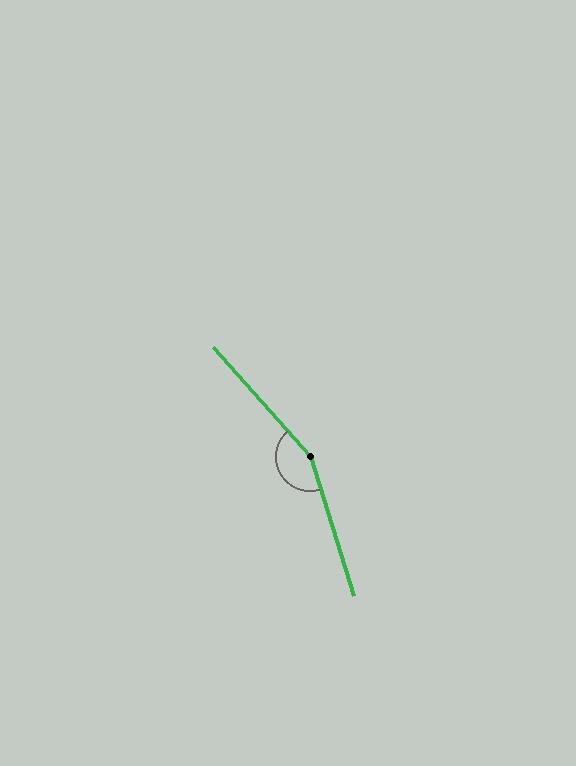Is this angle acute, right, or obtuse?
It is obtuse.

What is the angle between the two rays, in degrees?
Approximately 156 degrees.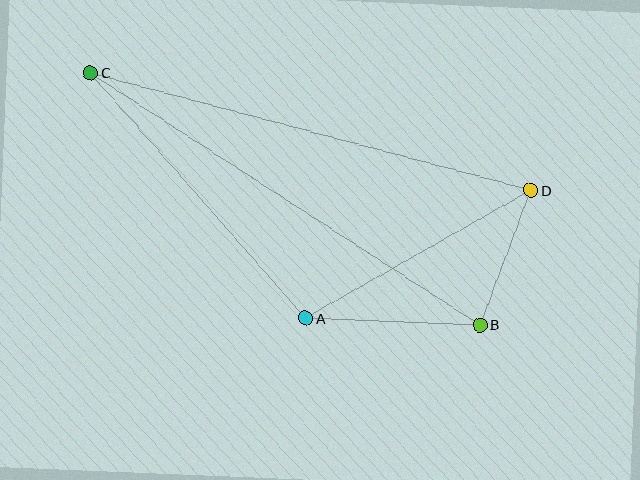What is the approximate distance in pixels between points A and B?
The distance between A and B is approximately 175 pixels.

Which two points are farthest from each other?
Points B and C are farthest from each other.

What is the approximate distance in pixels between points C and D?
The distance between C and D is approximately 456 pixels.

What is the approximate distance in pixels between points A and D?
The distance between A and D is approximately 259 pixels.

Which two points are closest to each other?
Points B and D are closest to each other.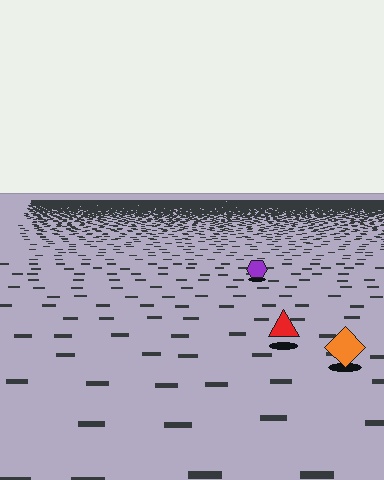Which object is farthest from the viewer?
The purple hexagon is farthest from the viewer. It appears smaller and the ground texture around it is denser.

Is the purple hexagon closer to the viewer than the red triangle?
No. The red triangle is closer — you can tell from the texture gradient: the ground texture is coarser near it.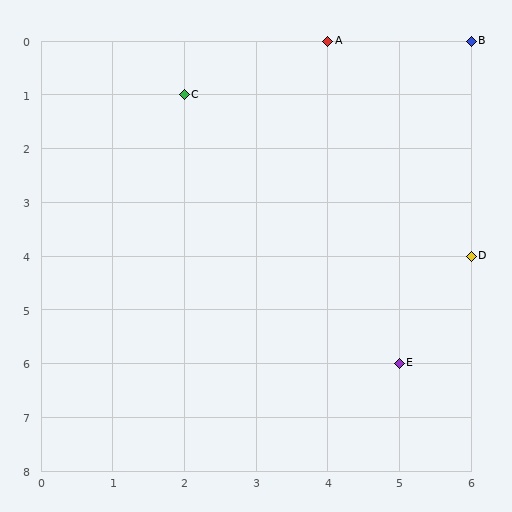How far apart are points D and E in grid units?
Points D and E are 1 column and 2 rows apart (about 2.2 grid units diagonally).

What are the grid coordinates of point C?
Point C is at grid coordinates (2, 1).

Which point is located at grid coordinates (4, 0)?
Point A is at (4, 0).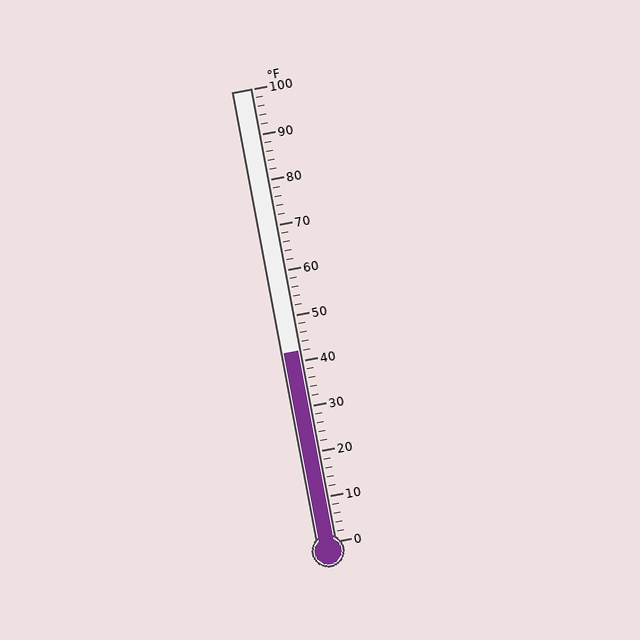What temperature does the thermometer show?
The thermometer shows approximately 42°F.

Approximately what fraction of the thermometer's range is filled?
The thermometer is filled to approximately 40% of its range.